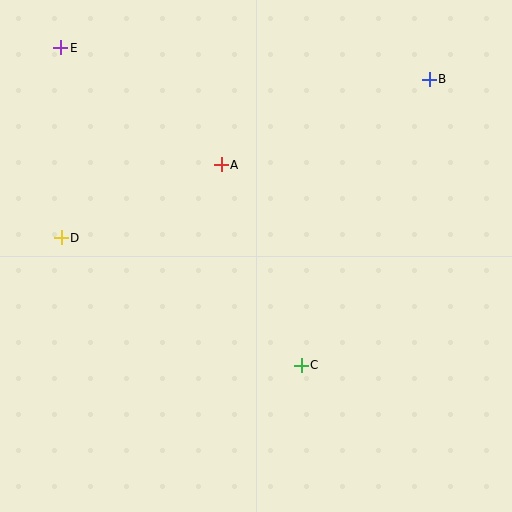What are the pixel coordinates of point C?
Point C is at (301, 365).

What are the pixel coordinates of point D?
Point D is at (61, 238).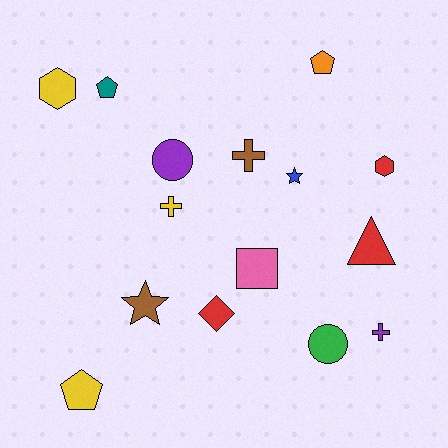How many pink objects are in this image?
There is 1 pink object.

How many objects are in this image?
There are 15 objects.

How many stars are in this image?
There are 2 stars.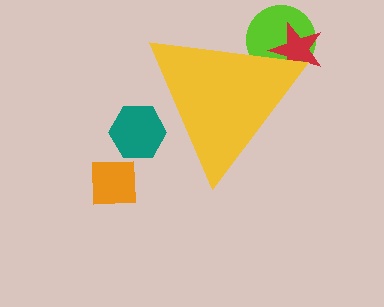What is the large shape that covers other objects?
A yellow triangle.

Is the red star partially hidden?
Yes, the red star is partially hidden behind the yellow triangle.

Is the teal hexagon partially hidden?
Yes, the teal hexagon is partially hidden behind the yellow triangle.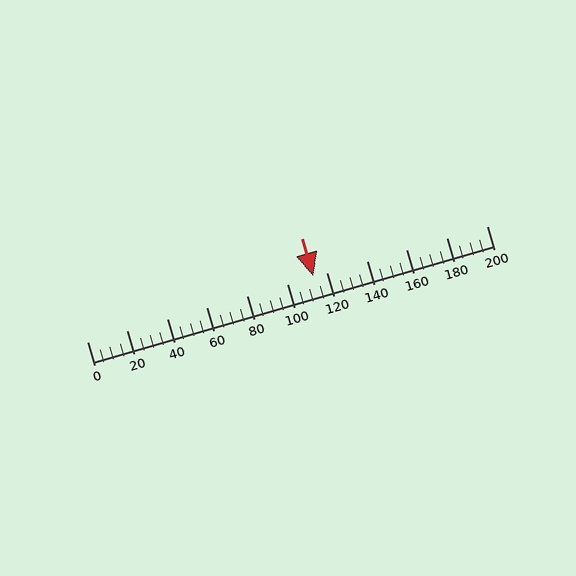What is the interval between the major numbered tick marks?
The major tick marks are spaced 20 units apart.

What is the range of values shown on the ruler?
The ruler shows values from 0 to 200.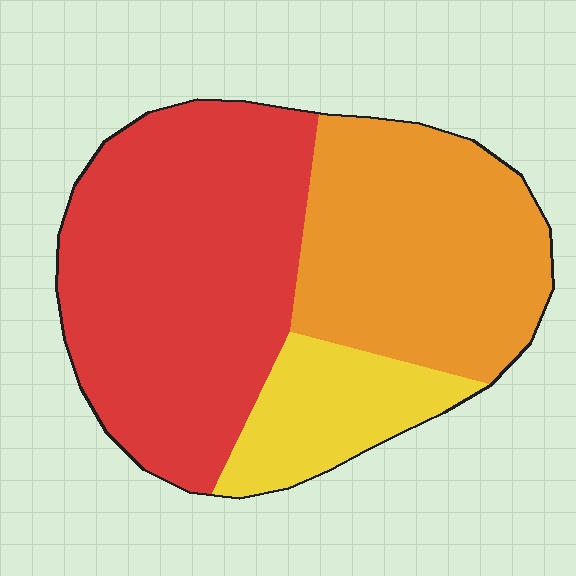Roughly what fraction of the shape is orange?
Orange covers roughly 35% of the shape.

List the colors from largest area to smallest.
From largest to smallest: red, orange, yellow.